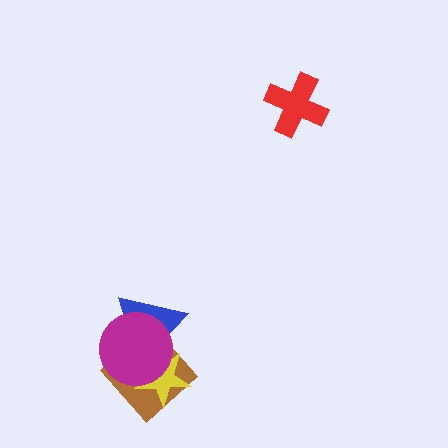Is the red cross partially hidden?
No, no other shape covers it.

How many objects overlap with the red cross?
0 objects overlap with the red cross.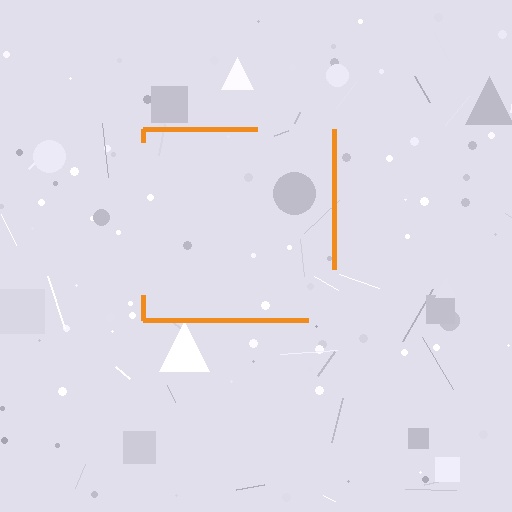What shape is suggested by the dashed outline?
The dashed outline suggests a square.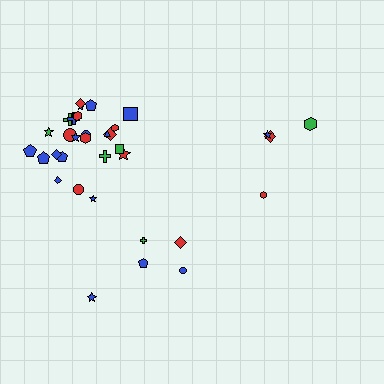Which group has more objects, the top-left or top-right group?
The top-left group.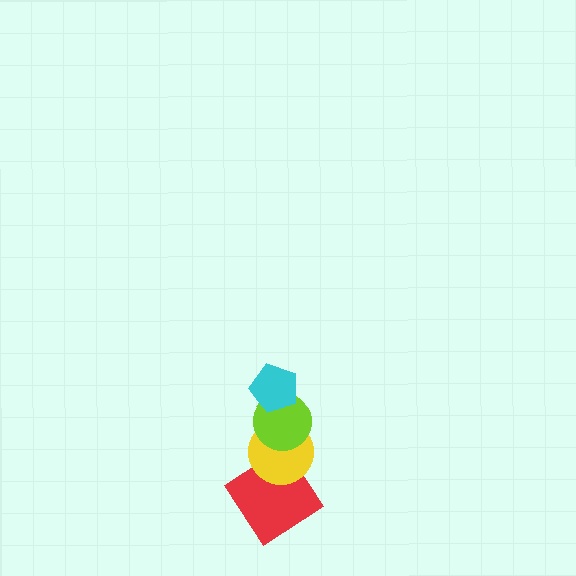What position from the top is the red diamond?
The red diamond is 4th from the top.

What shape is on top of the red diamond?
The yellow circle is on top of the red diamond.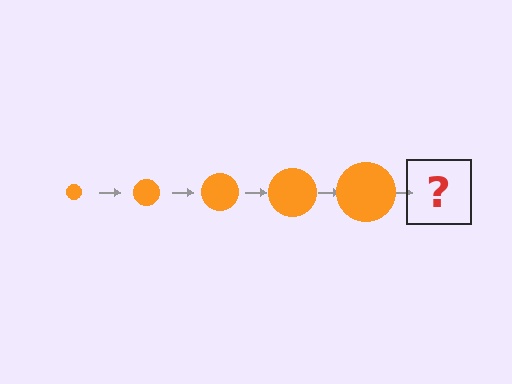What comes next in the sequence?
The next element should be an orange circle, larger than the previous one.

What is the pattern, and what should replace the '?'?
The pattern is that the circle gets progressively larger each step. The '?' should be an orange circle, larger than the previous one.